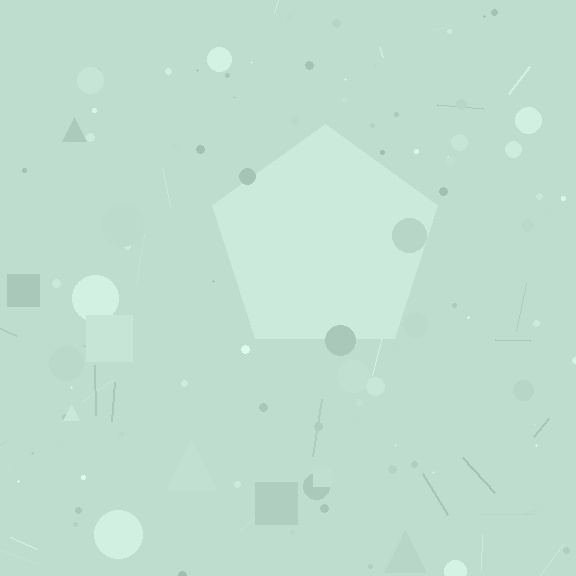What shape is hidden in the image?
A pentagon is hidden in the image.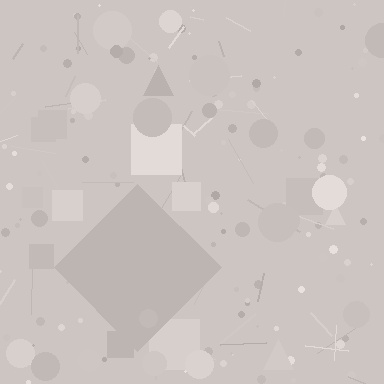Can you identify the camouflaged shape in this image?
The camouflaged shape is a diamond.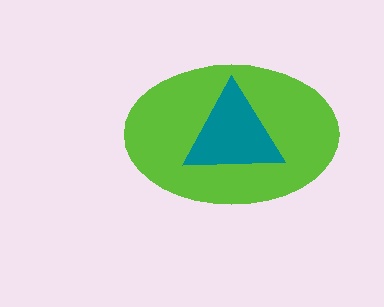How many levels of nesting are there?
2.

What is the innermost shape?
The teal triangle.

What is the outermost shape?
The lime ellipse.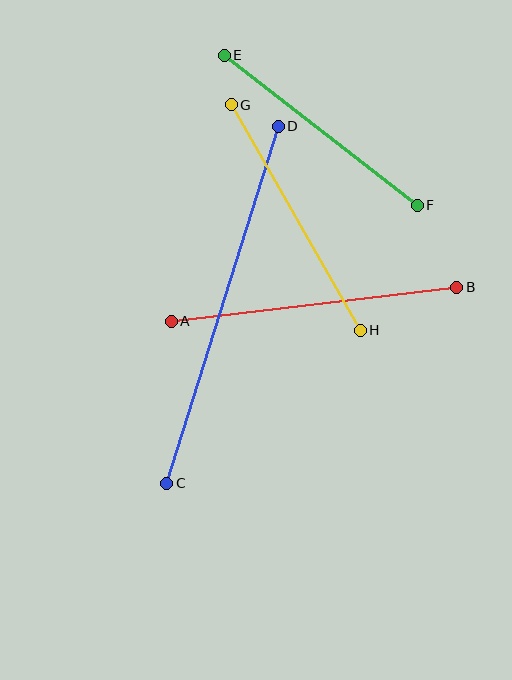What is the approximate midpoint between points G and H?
The midpoint is at approximately (296, 217) pixels.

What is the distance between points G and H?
The distance is approximately 260 pixels.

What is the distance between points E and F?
The distance is approximately 244 pixels.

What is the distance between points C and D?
The distance is approximately 374 pixels.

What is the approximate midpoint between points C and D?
The midpoint is at approximately (223, 305) pixels.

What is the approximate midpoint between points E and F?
The midpoint is at approximately (321, 130) pixels.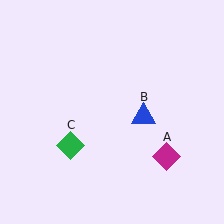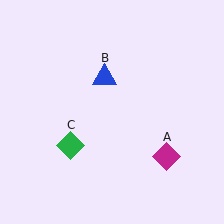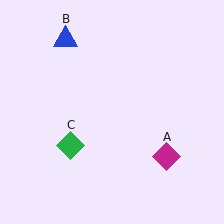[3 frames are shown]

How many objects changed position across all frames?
1 object changed position: blue triangle (object B).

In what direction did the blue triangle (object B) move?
The blue triangle (object B) moved up and to the left.